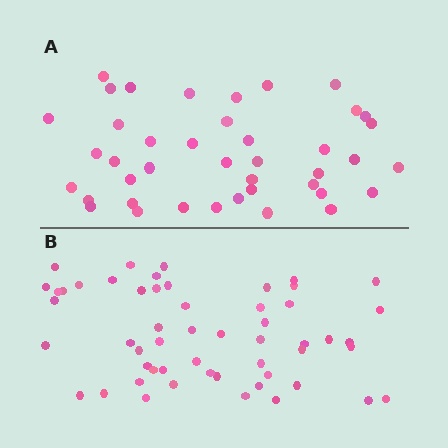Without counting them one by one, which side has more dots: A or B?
Region B (the bottom region) has more dots.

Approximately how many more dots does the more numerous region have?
Region B has approximately 15 more dots than region A.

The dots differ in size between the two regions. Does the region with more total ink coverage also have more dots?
No. Region A has more total ink coverage because its dots are larger, but region B actually contains more individual dots. Total area can be misleading — the number of items is what matters here.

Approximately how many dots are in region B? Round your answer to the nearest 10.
About 50 dots. (The exact count is 54, which rounds to 50.)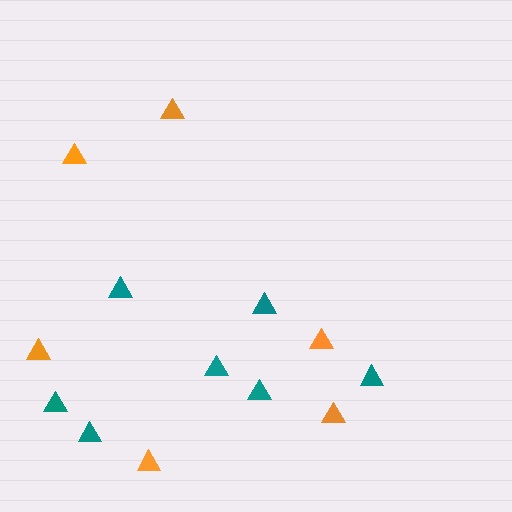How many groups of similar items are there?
There are 2 groups: one group of orange triangles (6) and one group of teal triangles (7).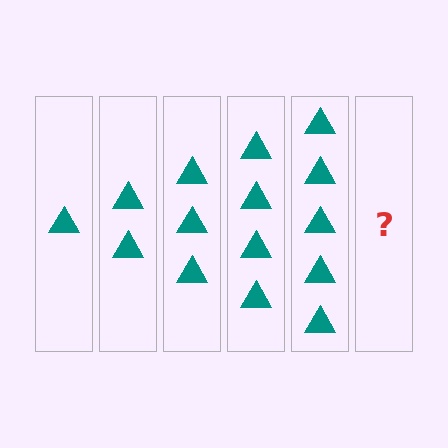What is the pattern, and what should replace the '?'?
The pattern is that each step adds one more triangle. The '?' should be 6 triangles.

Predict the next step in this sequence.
The next step is 6 triangles.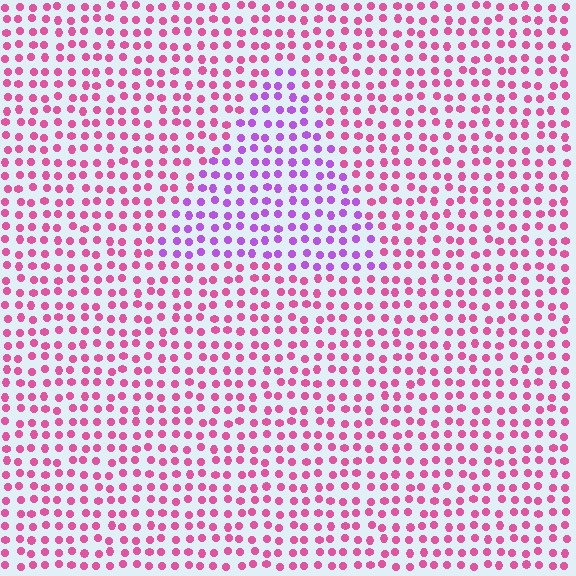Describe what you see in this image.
The image is filled with small pink elements in a uniform arrangement. A triangle-shaped region is visible where the elements are tinted to a slightly different hue, forming a subtle color boundary.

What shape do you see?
I see a triangle.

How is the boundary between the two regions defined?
The boundary is defined purely by a slight shift in hue (about 44 degrees). Spacing, size, and orientation are identical on both sides.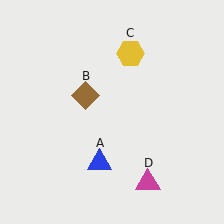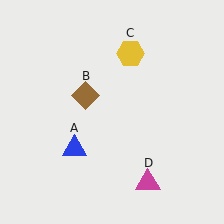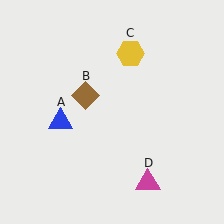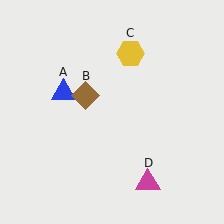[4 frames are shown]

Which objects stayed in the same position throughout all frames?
Brown diamond (object B) and yellow hexagon (object C) and magenta triangle (object D) remained stationary.